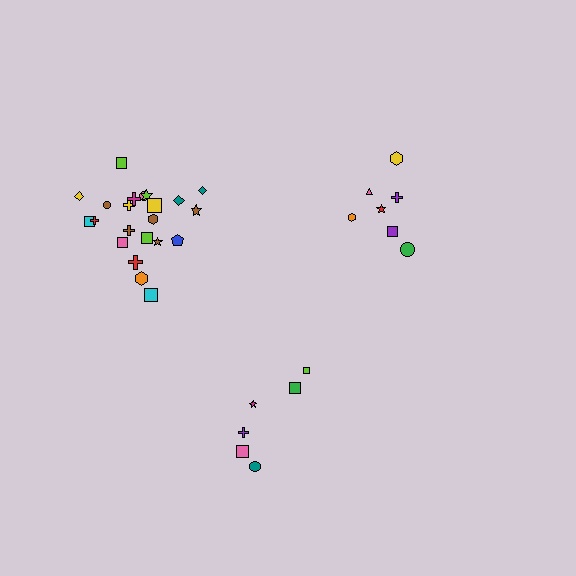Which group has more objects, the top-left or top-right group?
The top-left group.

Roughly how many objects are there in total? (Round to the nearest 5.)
Roughly 35 objects in total.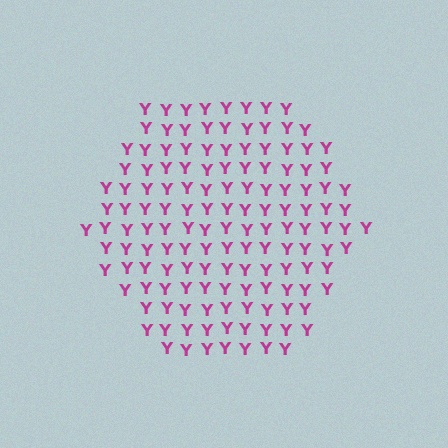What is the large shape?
The large shape is a hexagon.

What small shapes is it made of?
It is made of small letter Y's.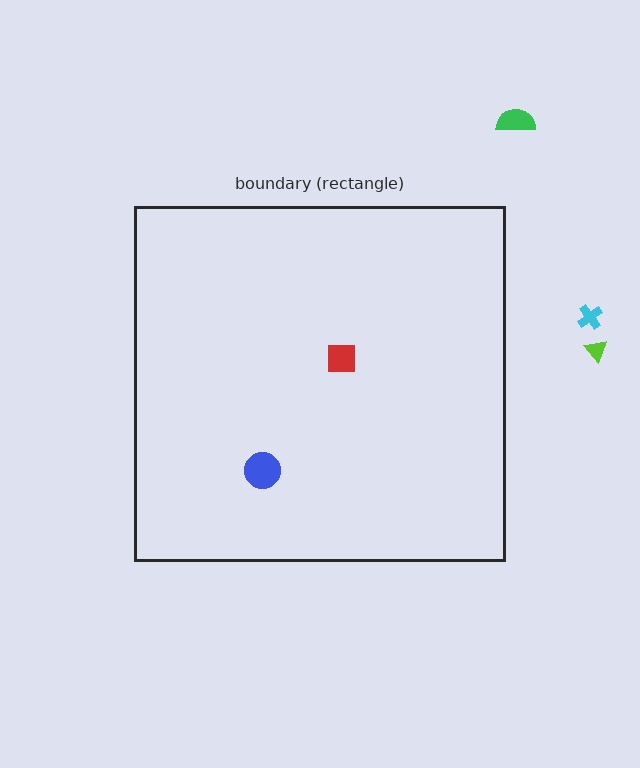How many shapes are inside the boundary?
2 inside, 3 outside.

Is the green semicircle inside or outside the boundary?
Outside.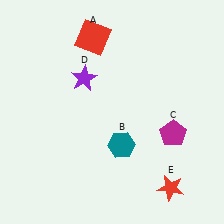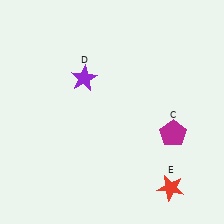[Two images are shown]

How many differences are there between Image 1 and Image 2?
There are 2 differences between the two images.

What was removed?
The red square (A), the teal hexagon (B) were removed in Image 2.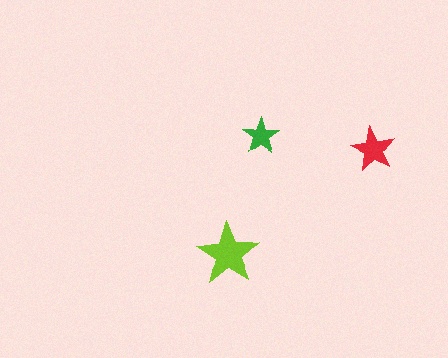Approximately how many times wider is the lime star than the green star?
About 1.5 times wider.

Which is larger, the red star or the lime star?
The lime one.